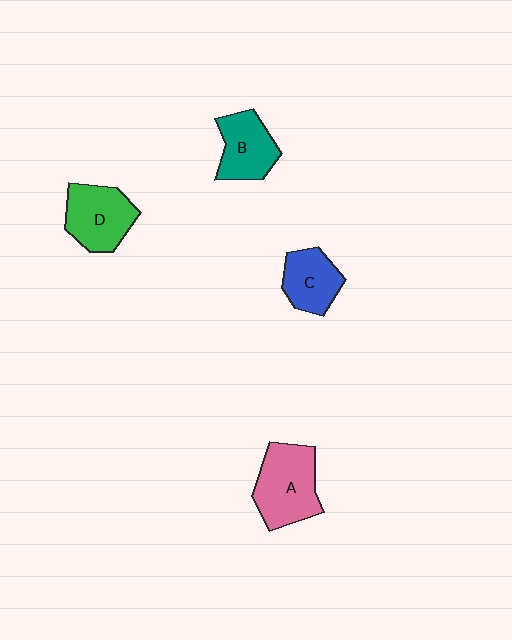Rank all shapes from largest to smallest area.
From largest to smallest: A (pink), D (green), B (teal), C (blue).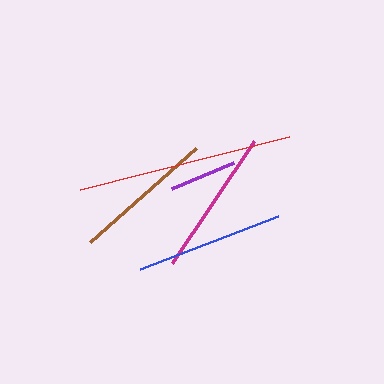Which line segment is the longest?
The red line is the longest at approximately 216 pixels.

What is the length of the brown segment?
The brown segment is approximately 142 pixels long.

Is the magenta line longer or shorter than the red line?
The red line is longer than the magenta line.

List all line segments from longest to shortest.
From longest to shortest: red, blue, magenta, brown, purple.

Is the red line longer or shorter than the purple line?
The red line is longer than the purple line.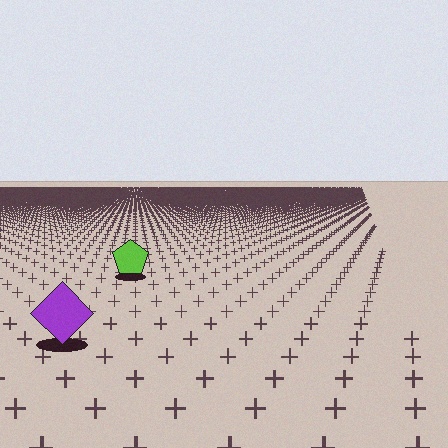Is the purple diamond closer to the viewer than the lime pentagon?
Yes. The purple diamond is closer — you can tell from the texture gradient: the ground texture is coarser near it.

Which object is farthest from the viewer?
The lime pentagon is farthest from the viewer. It appears smaller and the ground texture around it is denser.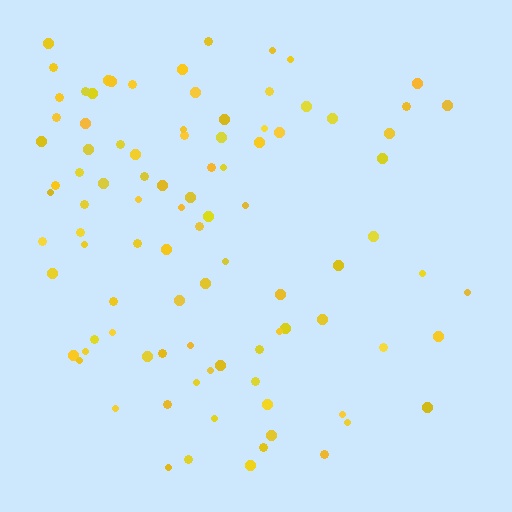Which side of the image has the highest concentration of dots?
The left.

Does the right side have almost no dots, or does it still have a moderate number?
Still a moderate number, just noticeably fewer than the left.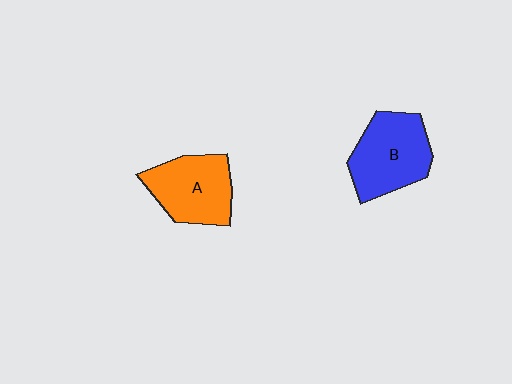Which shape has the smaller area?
Shape A (orange).